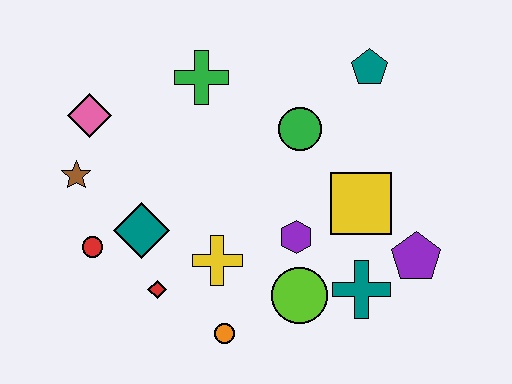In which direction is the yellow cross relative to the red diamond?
The yellow cross is to the right of the red diamond.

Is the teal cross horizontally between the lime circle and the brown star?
No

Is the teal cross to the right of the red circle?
Yes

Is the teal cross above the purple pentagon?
No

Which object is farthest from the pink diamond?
The purple pentagon is farthest from the pink diamond.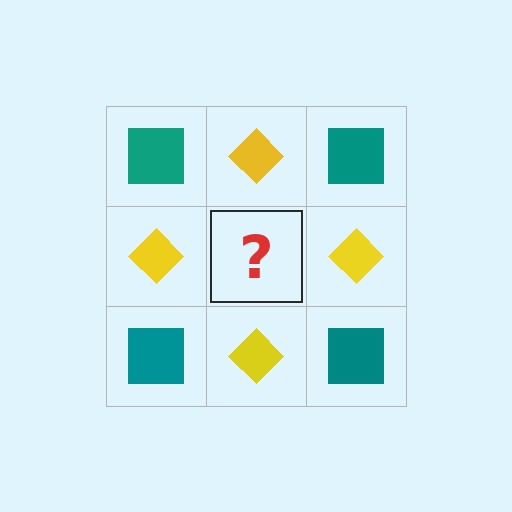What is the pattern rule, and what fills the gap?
The rule is that it alternates teal square and yellow diamond in a checkerboard pattern. The gap should be filled with a teal square.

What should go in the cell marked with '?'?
The missing cell should contain a teal square.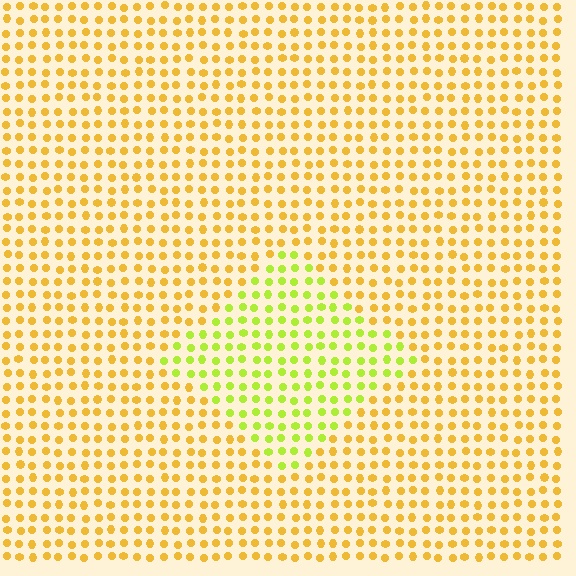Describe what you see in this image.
The image is filled with small yellow elements in a uniform arrangement. A diamond-shaped region is visible where the elements are tinted to a slightly different hue, forming a subtle color boundary.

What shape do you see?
I see a diamond.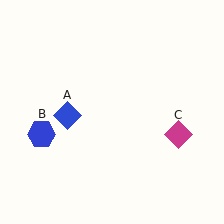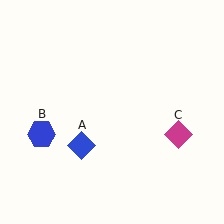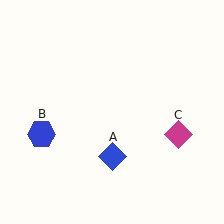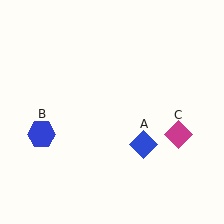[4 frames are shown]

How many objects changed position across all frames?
1 object changed position: blue diamond (object A).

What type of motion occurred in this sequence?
The blue diamond (object A) rotated counterclockwise around the center of the scene.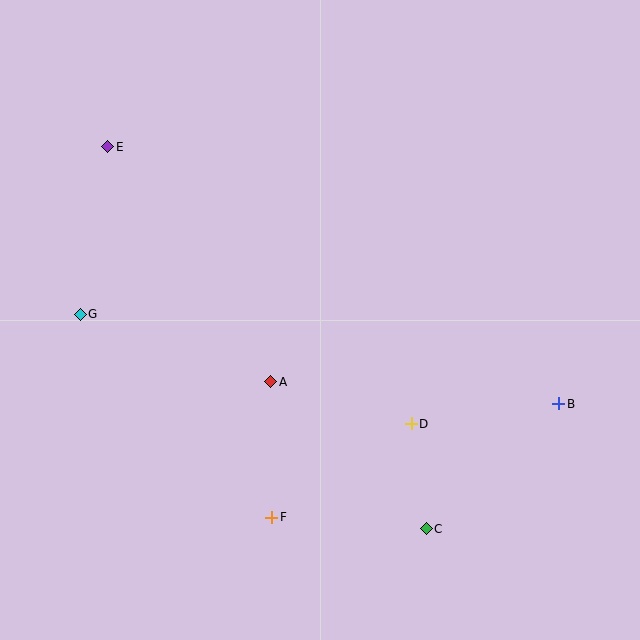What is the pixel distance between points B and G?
The distance between B and G is 487 pixels.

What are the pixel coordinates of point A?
Point A is at (271, 382).